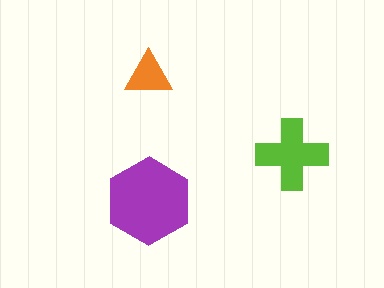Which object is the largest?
The purple hexagon.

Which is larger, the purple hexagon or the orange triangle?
The purple hexagon.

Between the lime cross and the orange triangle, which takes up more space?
The lime cross.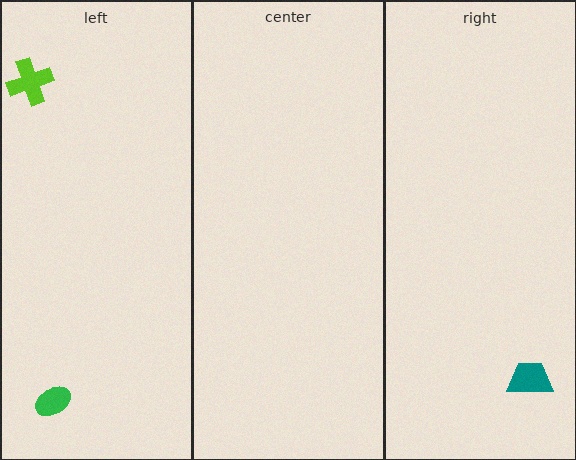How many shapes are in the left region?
2.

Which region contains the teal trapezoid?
The right region.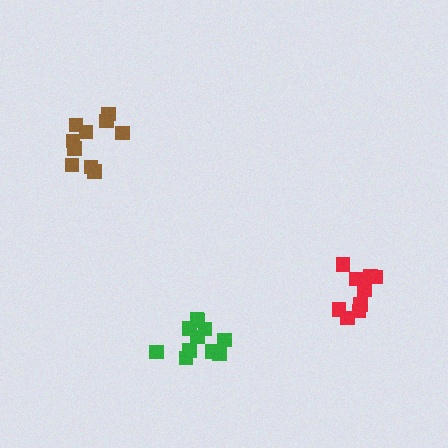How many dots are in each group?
Group 1: 10 dots, Group 2: 9 dots, Group 3: 11 dots (30 total).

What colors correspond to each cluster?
The clusters are colored: brown, red, green.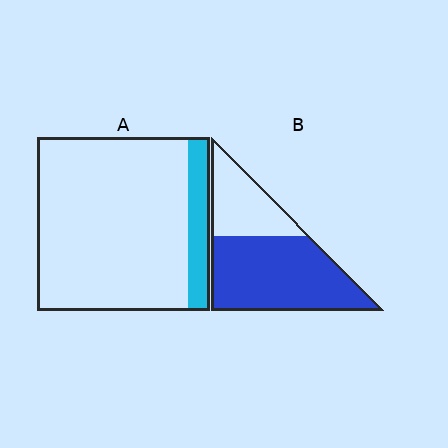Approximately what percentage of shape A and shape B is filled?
A is approximately 15% and B is approximately 65%.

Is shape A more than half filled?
No.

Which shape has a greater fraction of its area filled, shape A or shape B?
Shape B.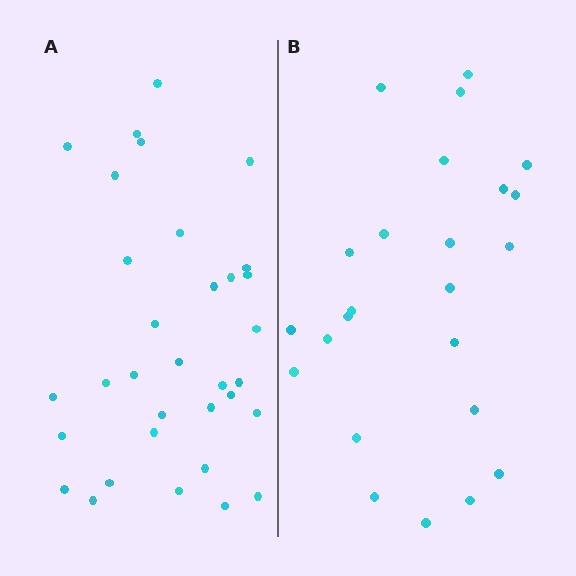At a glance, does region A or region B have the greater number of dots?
Region A (the left region) has more dots.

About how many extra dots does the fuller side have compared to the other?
Region A has roughly 8 or so more dots than region B.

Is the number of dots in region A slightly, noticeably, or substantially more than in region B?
Region A has noticeably more, but not dramatically so. The ratio is roughly 1.4 to 1.